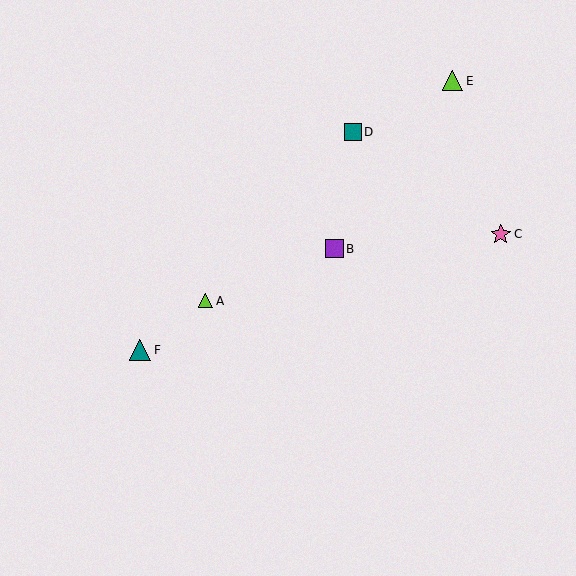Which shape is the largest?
The teal triangle (labeled F) is the largest.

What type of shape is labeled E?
Shape E is a lime triangle.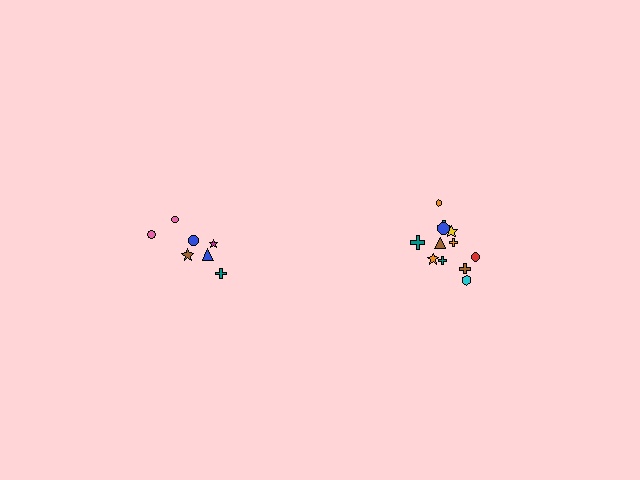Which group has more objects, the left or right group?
The right group.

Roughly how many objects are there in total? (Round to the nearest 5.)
Roughly 20 objects in total.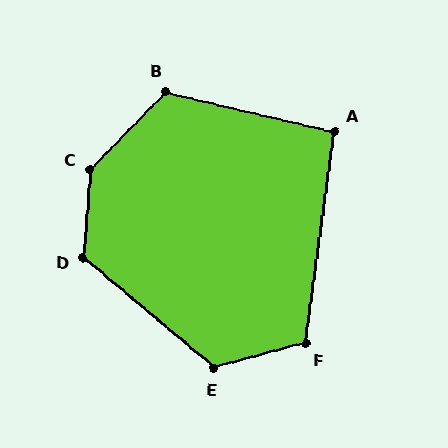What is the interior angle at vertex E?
Approximately 125 degrees (obtuse).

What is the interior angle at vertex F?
Approximately 113 degrees (obtuse).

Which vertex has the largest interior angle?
C, at approximately 140 degrees.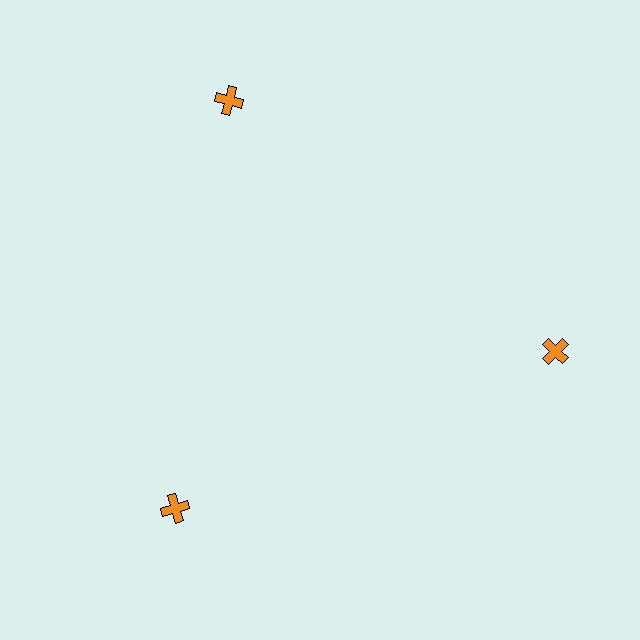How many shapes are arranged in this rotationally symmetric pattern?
There are 3 shapes, arranged in 3 groups of 1.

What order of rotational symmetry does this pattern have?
This pattern has 3-fold rotational symmetry.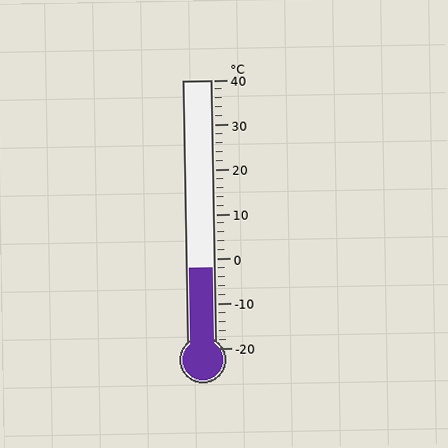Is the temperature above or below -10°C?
The temperature is above -10°C.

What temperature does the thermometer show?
The thermometer shows approximately -2°C.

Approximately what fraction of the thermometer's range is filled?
The thermometer is filled to approximately 30% of its range.